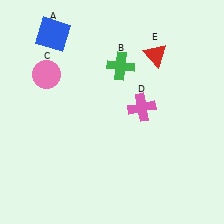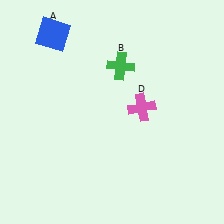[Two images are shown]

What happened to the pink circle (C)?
The pink circle (C) was removed in Image 2. It was in the top-left area of Image 1.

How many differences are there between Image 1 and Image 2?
There are 2 differences between the two images.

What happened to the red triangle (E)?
The red triangle (E) was removed in Image 2. It was in the top-right area of Image 1.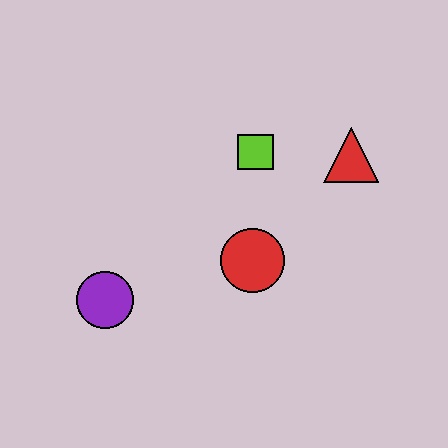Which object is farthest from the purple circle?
The red triangle is farthest from the purple circle.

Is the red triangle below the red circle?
No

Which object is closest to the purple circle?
The red circle is closest to the purple circle.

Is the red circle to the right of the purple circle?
Yes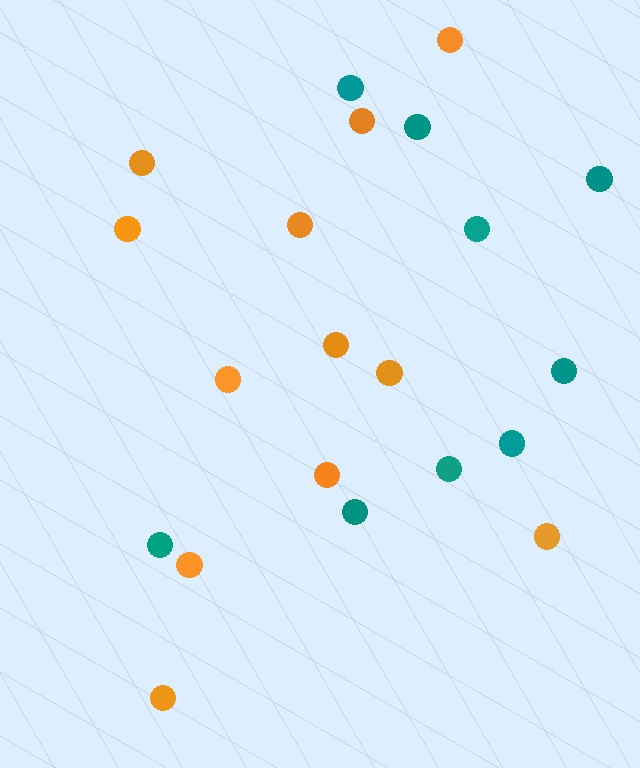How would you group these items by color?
There are 2 groups: one group of orange circles (12) and one group of teal circles (9).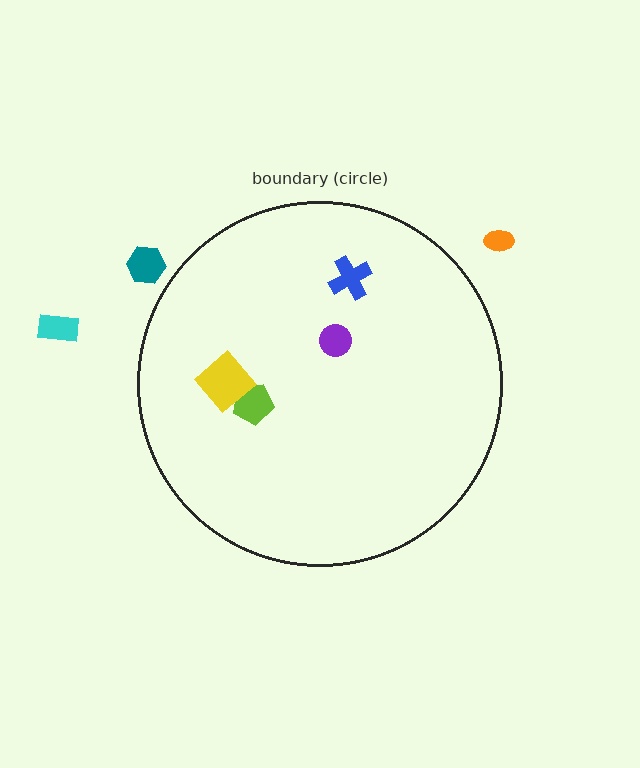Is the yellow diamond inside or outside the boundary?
Inside.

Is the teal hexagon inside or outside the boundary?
Outside.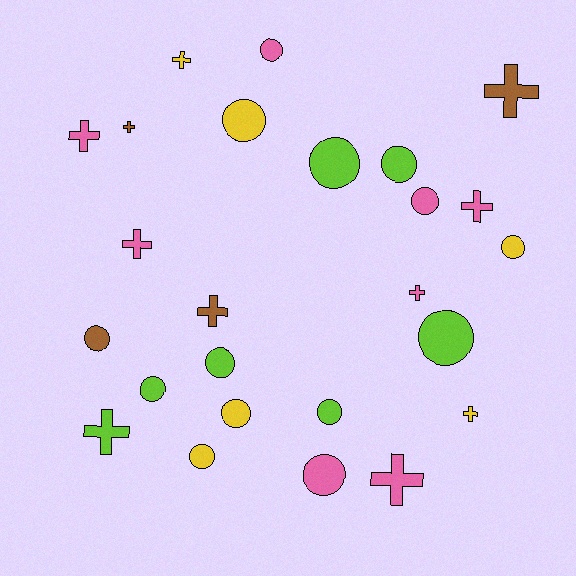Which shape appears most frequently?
Circle, with 14 objects.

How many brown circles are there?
There is 1 brown circle.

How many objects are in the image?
There are 25 objects.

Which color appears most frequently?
Pink, with 8 objects.